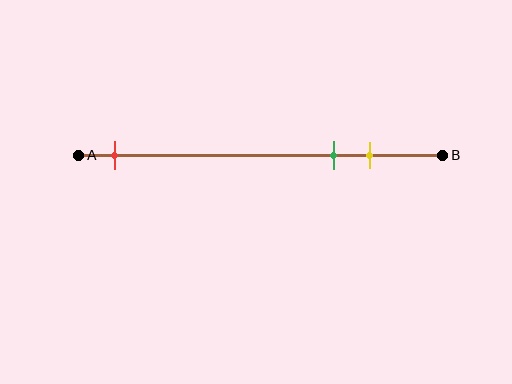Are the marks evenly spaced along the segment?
No, the marks are not evenly spaced.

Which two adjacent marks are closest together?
The green and yellow marks are the closest adjacent pair.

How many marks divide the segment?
There are 3 marks dividing the segment.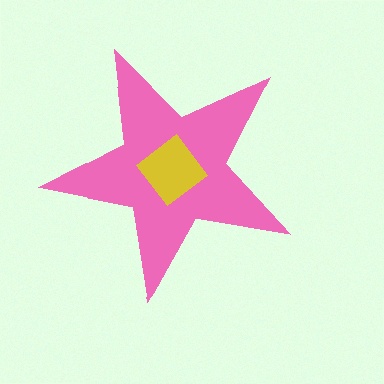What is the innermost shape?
The yellow diamond.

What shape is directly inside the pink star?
The yellow diamond.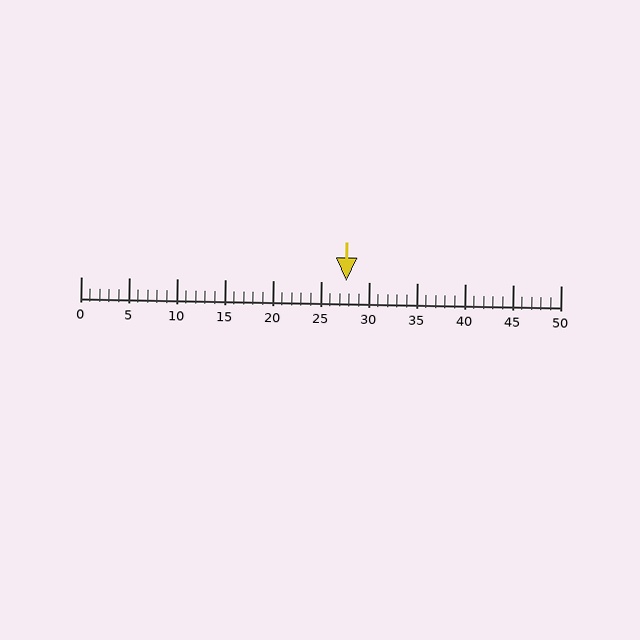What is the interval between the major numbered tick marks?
The major tick marks are spaced 5 units apart.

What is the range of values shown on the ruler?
The ruler shows values from 0 to 50.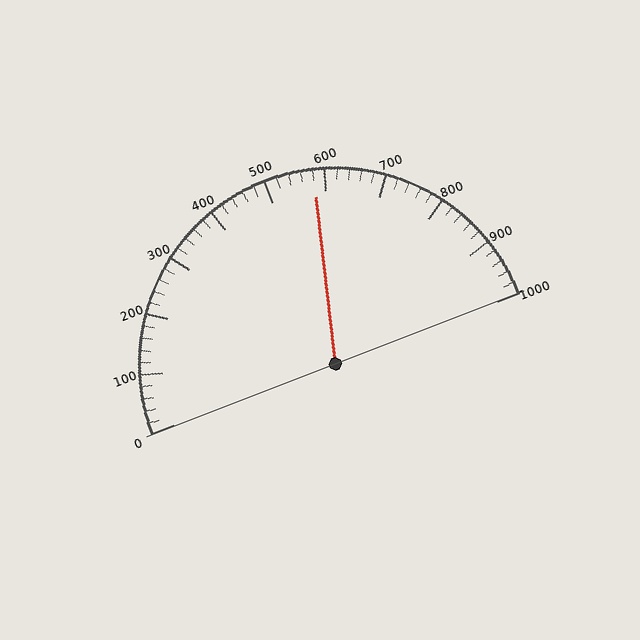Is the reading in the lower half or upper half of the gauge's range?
The reading is in the upper half of the range (0 to 1000).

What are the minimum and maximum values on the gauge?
The gauge ranges from 0 to 1000.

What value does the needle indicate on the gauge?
The needle indicates approximately 580.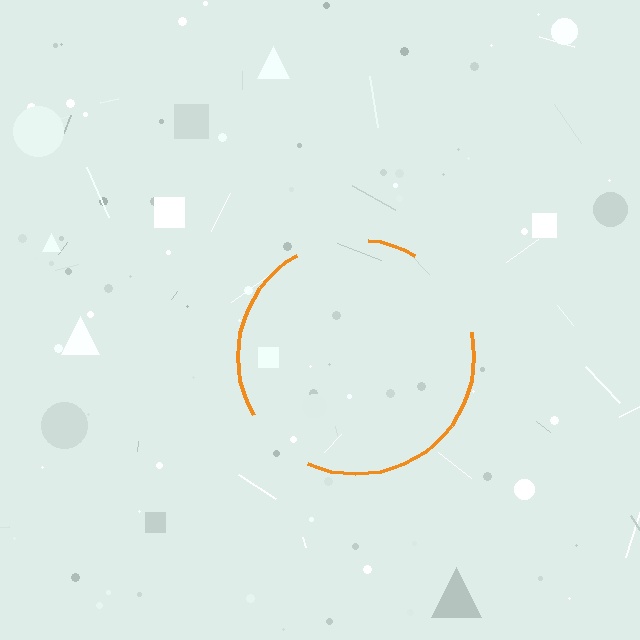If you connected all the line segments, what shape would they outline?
They would outline a circle.